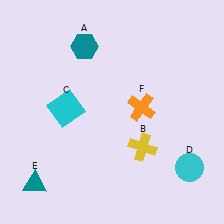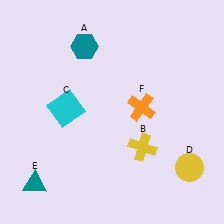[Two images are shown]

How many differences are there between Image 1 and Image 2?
There is 1 difference between the two images.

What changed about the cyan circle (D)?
In Image 1, D is cyan. In Image 2, it changed to yellow.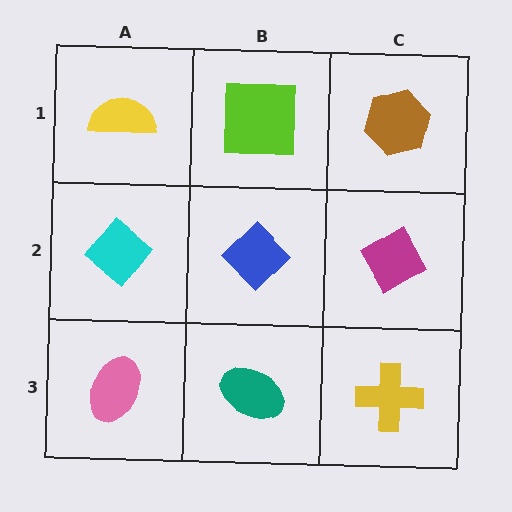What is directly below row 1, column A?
A cyan diamond.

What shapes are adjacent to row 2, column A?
A yellow semicircle (row 1, column A), a pink ellipse (row 3, column A), a blue diamond (row 2, column B).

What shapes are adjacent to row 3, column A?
A cyan diamond (row 2, column A), a teal ellipse (row 3, column B).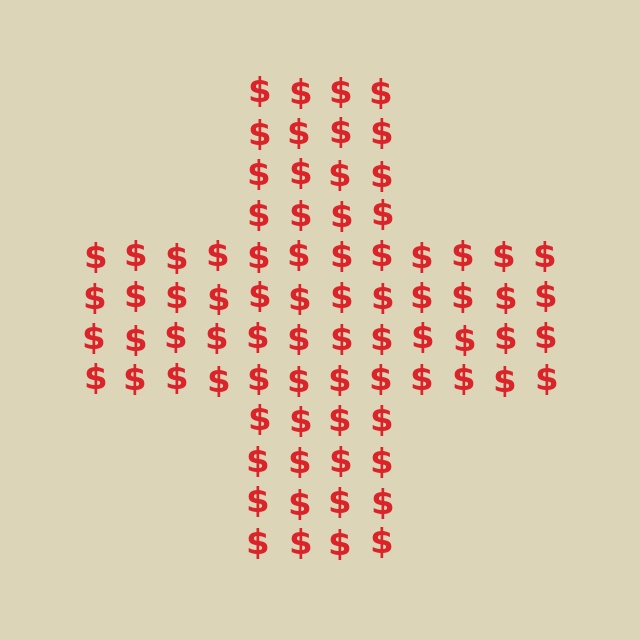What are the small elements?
The small elements are dollar signs.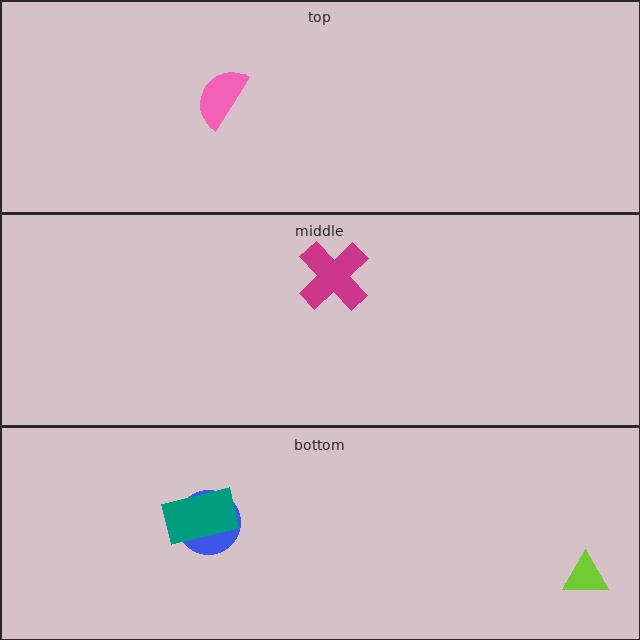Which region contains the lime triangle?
The bottom region.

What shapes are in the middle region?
The magenta cross.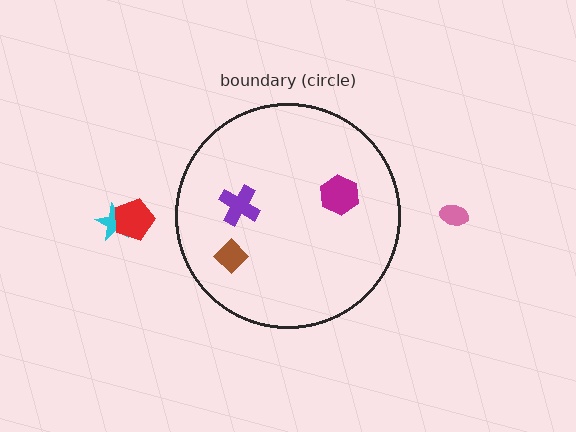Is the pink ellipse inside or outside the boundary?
Outside.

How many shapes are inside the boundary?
3 inside, 3 outside.